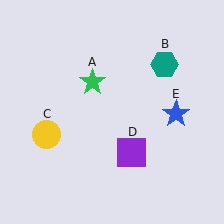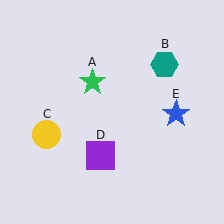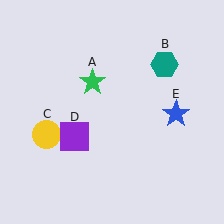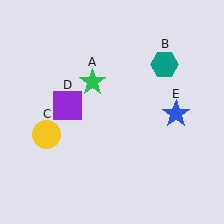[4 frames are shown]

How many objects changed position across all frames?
1 object changed position: purple square (object D).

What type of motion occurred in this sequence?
The purple square (object D) rotated clockwise around the center of the scene.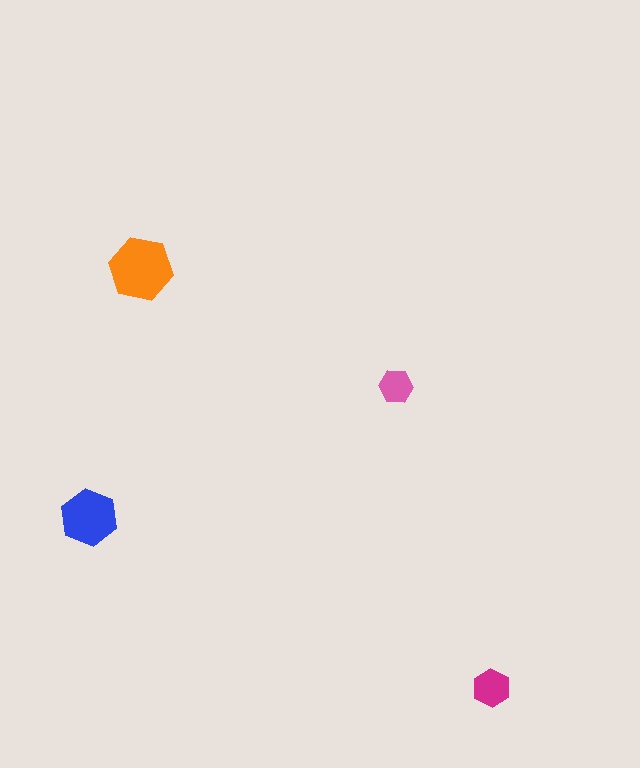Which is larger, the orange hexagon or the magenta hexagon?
The orange one.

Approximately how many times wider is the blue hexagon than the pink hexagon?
About 1.5 times wider.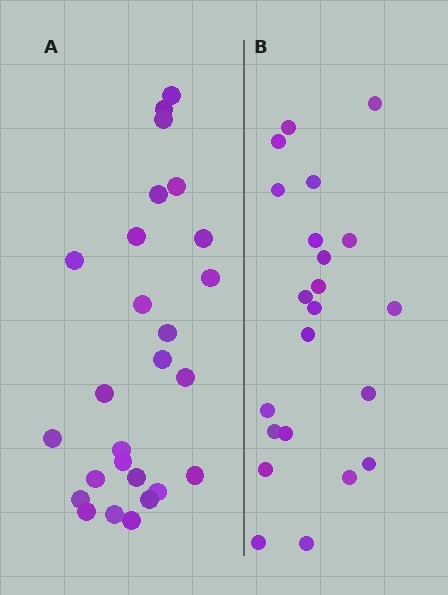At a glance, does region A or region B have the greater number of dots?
Region A (the left region) has more dots.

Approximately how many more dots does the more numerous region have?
Region A has about 4 more dots than region B.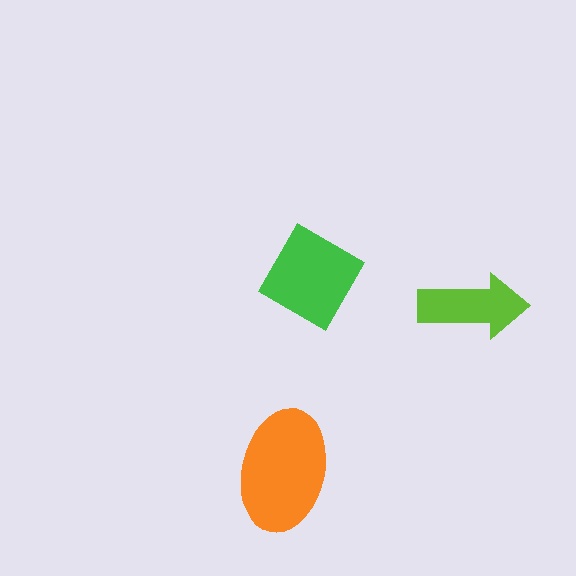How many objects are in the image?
There are 3 objects in the image.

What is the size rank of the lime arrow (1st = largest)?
3rd.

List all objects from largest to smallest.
The orange ellipse, the green diamond, the lime arrow.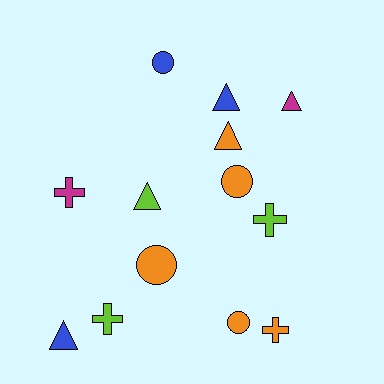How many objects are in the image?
There are 13 objects.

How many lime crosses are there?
There are 2 lime crosses.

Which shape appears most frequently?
Triangle, with 5 objects.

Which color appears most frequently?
Orange, with 5 objects.